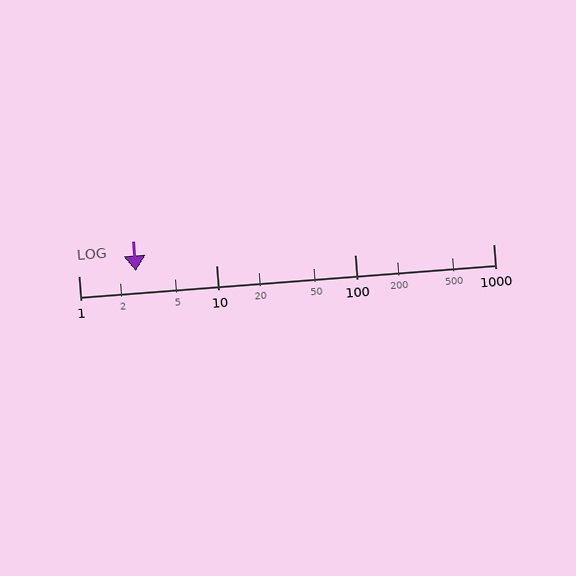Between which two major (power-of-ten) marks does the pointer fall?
The pointer is between 1 and 10.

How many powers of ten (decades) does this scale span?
The scale spans 3 decades, from 1 to 1000.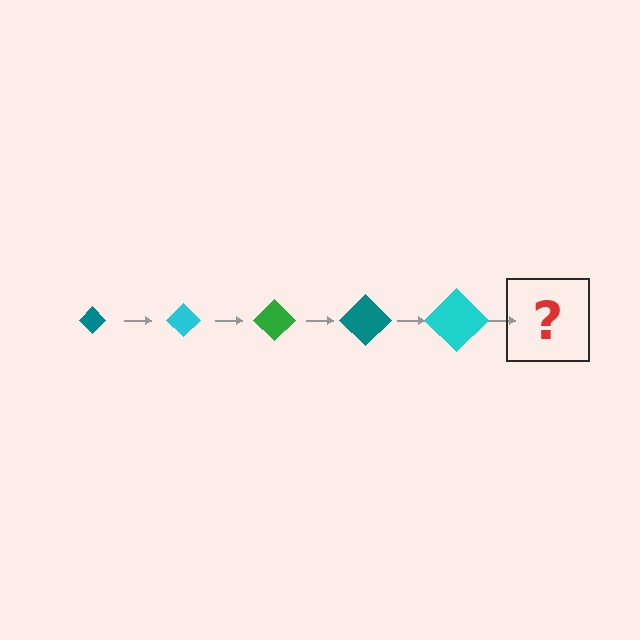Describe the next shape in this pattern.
It should be a green diamond, larger than the previous one.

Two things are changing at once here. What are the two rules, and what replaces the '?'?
The two rules are that the diamond grows larger each step and the color cycles through teal, cyan, and green. The '?' should be a green diamond, larger than the previous one.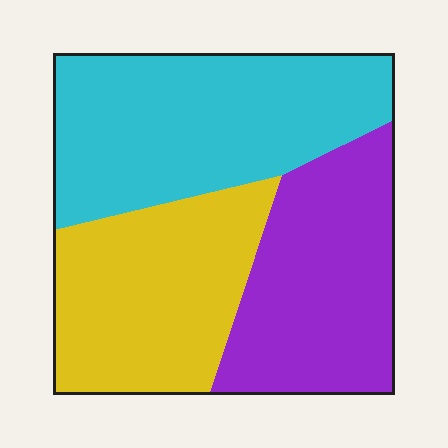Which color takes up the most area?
Cyan, at roughly 40%.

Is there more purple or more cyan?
Cyan.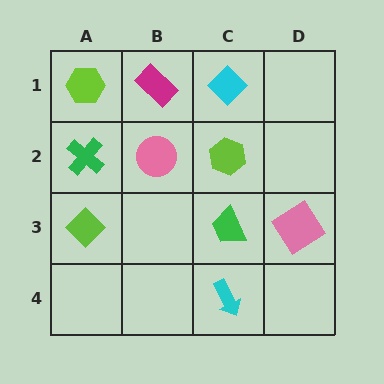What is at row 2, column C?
A lime hexagon.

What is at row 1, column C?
A cyan diamond.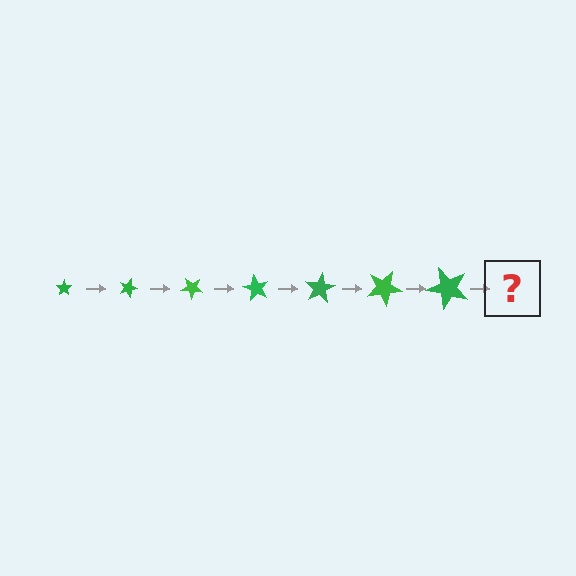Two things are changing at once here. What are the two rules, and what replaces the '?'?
The two rules are that the star grows larger each step and it rotates 20 degrees each step. The '?' should be a star, larger than the previous one and rotated 140 degrees from the start.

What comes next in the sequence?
The next element should be a star, larger than the previous one and rotated 140 degrees from the start.